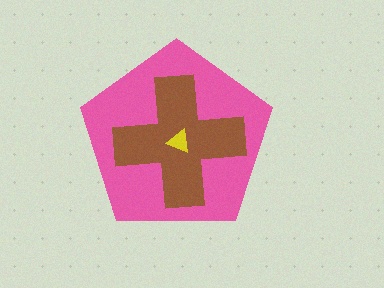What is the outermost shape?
The pink pentagon.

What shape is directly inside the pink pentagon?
The brown cross.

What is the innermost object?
The yellow triangle.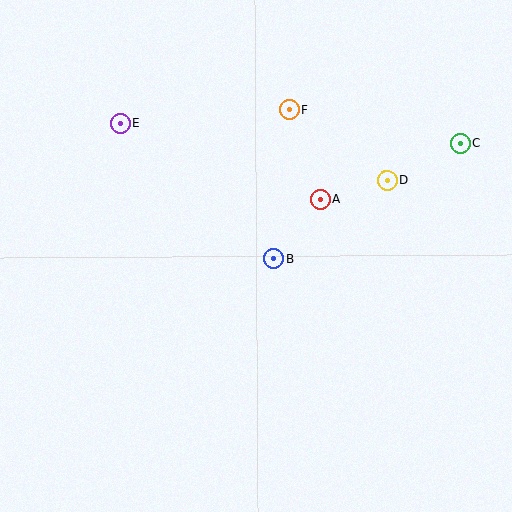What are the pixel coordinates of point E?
Point E is at (120, 123).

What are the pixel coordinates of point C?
Point C is at (461, 143).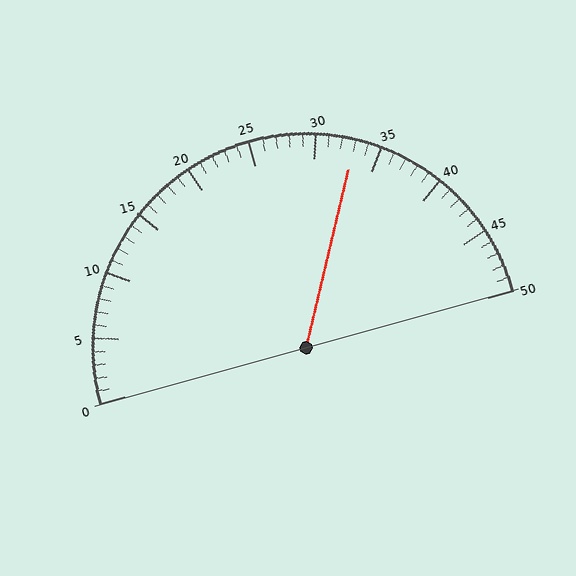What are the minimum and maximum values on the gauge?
The gauge ranges from 0 to 50.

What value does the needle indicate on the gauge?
The needle indicates approximately 33.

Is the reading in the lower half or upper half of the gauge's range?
The reading is in the upper half of the range (0 to 50).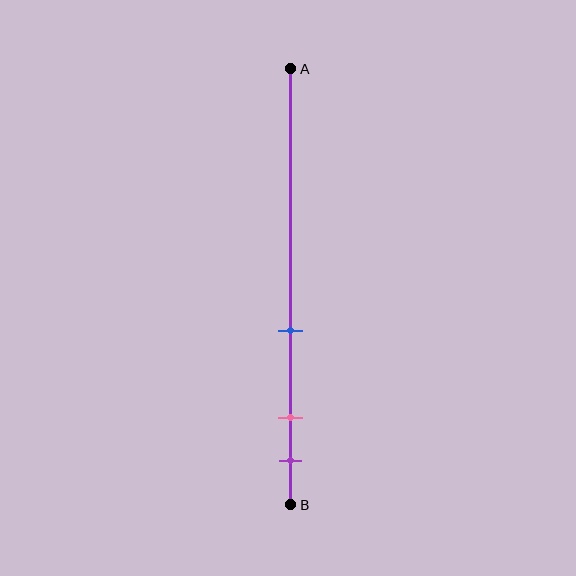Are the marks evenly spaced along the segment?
No, the marks are not evenly spaced.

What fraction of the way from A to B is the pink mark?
The pink mark is approximately 80% (0.8) of the way from A to B.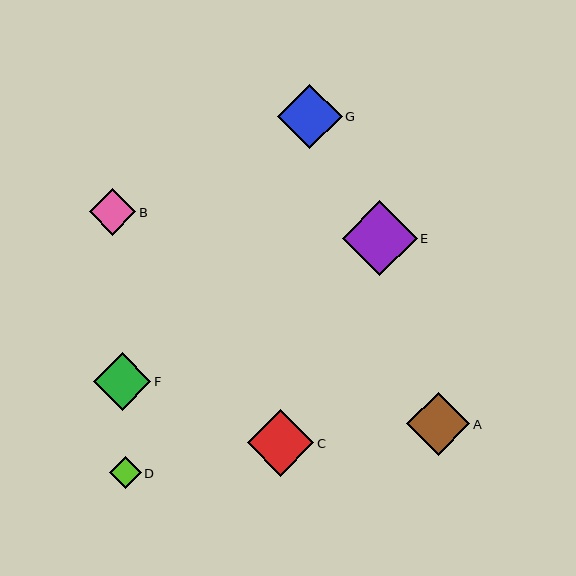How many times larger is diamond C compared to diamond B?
Diamond C is approximately 1.4 times the size of diamond B.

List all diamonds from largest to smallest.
From largest to smallest: E, C, G, A, F, B, D.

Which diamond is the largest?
Diamond E is the largest with a size of approximately 75 pixels.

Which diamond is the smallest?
Diamond D is the smallest with a size of approximately 32 pixels.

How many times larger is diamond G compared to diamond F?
Diamond G is approximately 1.1 times the size of diamond F.